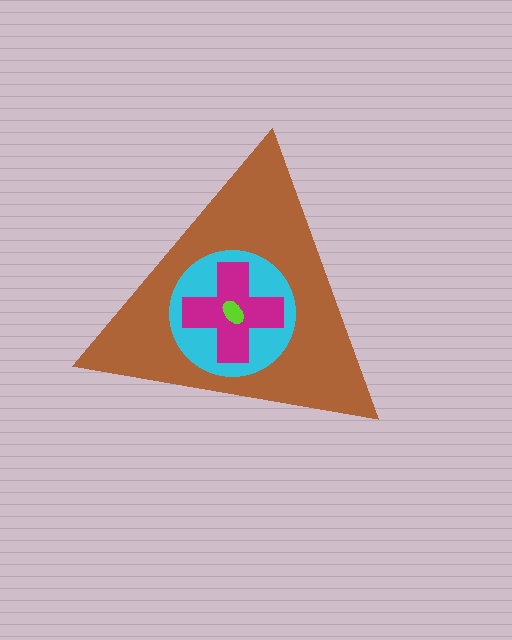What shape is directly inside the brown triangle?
The cyan circle.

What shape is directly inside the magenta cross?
The lime ellipse.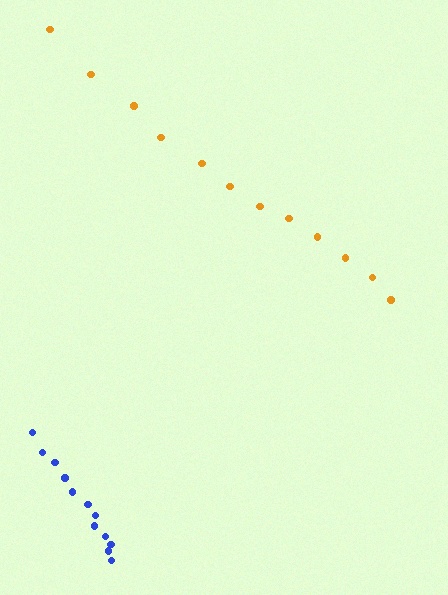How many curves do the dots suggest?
There are 2 distinct paths.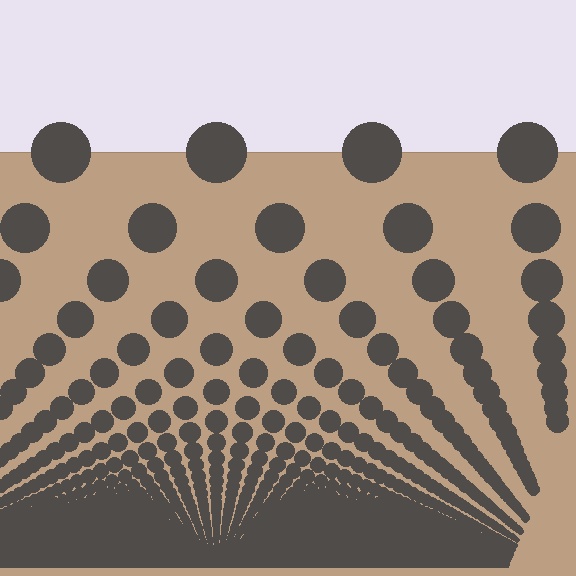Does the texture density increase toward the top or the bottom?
Density increases toward the bottom.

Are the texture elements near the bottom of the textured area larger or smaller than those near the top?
Smaller. The gradient is inverted — elements near the bottom are smaller and denser.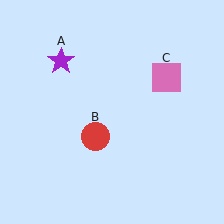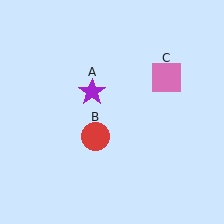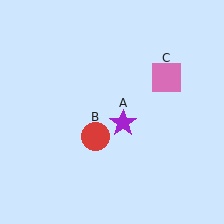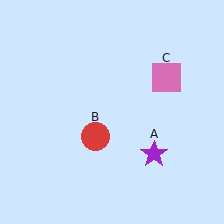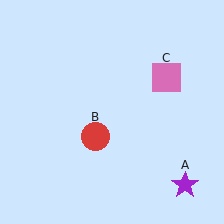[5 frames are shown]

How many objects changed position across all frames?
1 object changed position: purple star (object A).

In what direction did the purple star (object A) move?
The purple star (object A) moved down and to the right.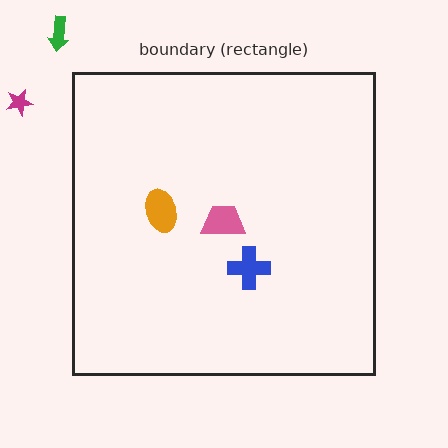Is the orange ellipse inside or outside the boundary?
Inside.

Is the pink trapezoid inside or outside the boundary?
Inside.